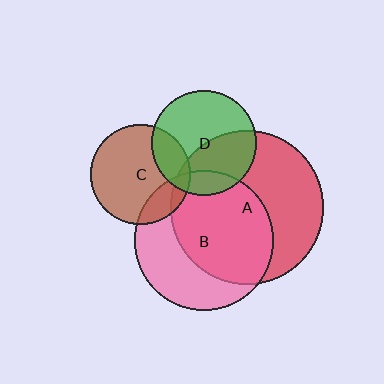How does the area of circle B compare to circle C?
Approximately 1.9 times.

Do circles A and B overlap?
Yes.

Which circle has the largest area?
Circle A (red).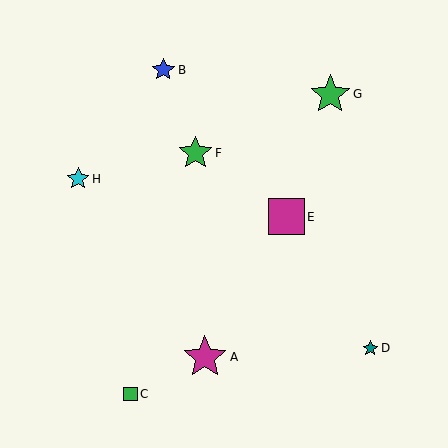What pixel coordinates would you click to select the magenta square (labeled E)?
Click at (286, 217) to select the magenta square E.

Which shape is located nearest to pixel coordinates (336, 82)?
The green star (labeled G) at (330, 94) is nearest to that location.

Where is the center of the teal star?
The center of the teal star is at (370, 348).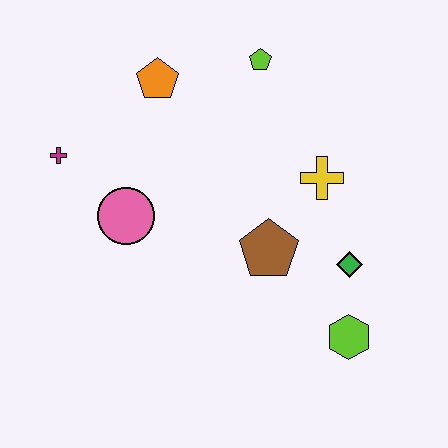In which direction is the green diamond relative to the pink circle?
The green diamond is to the right of the pink circle.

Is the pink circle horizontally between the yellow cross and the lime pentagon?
No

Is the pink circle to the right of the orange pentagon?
No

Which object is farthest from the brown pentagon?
The magenta cross is farthest from the brown pentagon.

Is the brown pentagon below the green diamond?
No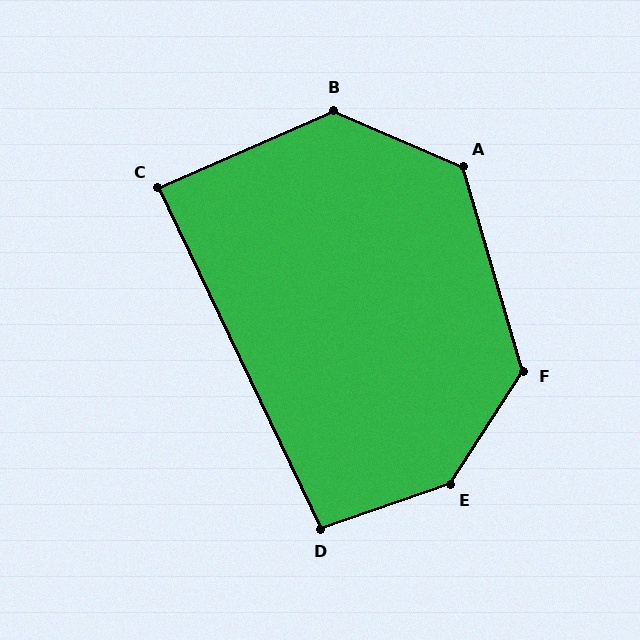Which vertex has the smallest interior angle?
C, at approximately 88 degrees.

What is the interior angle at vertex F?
Approximately 131 degrees (obtuse).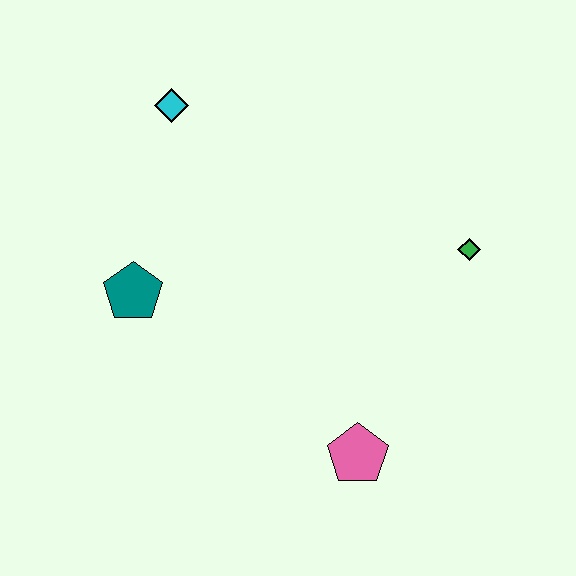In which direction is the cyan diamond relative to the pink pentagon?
The cyan diamond is above the pink pentagon.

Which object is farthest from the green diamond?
The teal pentagon is farthest from the green diamond.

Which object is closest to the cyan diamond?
The teal pentagon is closest to the cyan diamond.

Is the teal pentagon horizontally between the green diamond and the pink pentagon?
No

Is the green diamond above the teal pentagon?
Yes